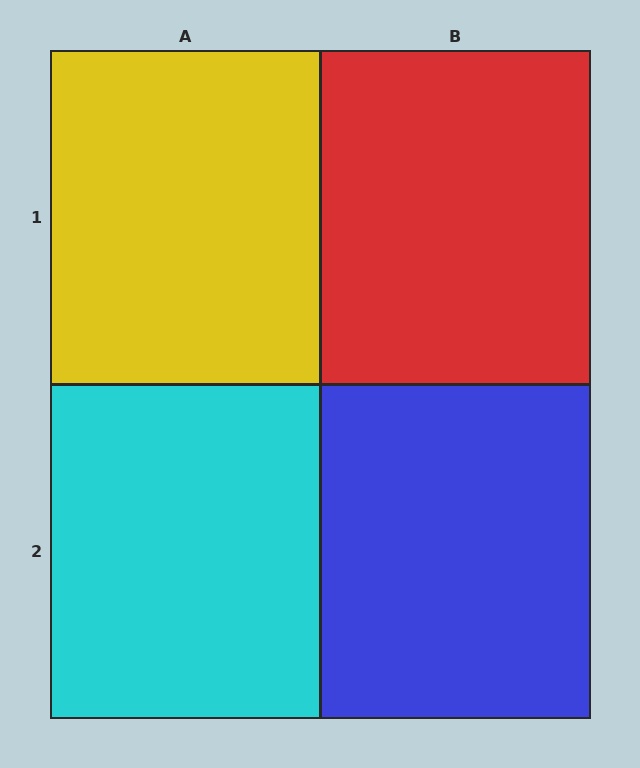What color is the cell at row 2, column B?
Blue.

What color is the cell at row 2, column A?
Cyan.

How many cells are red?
1 cell is red.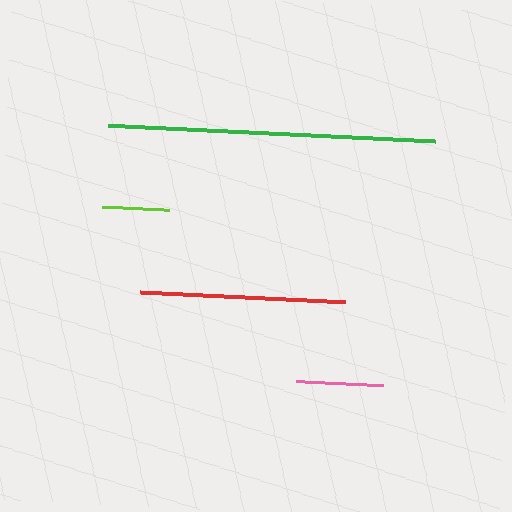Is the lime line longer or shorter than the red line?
The red line is longer than the lime line.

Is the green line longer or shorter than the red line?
The green line is longer than the red line.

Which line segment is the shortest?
The lime line is the shortest at approximately 67 pixels.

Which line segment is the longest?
The green line is the longest at approximately 328 pixels.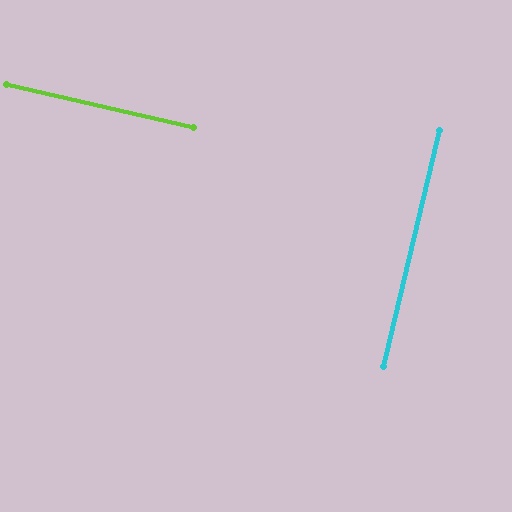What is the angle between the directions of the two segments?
Approximately 90 degrees.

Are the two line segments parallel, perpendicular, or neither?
Perpendicular — they meet at approximately 90°.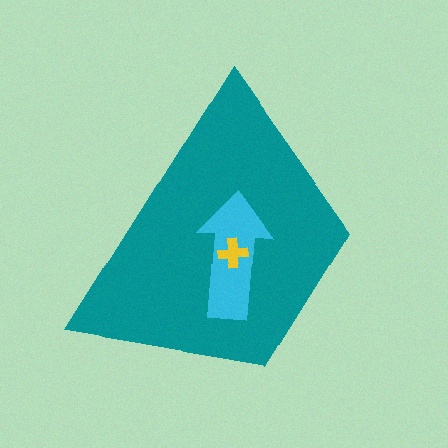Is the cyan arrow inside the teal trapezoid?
Yes.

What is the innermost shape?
The yellow cross.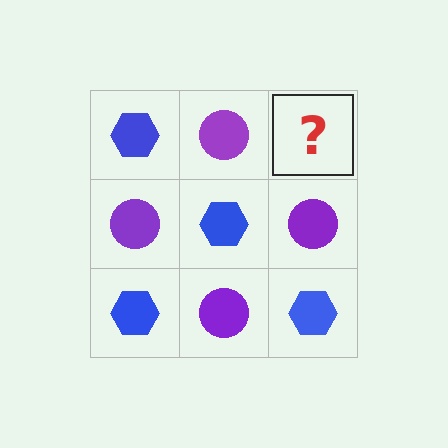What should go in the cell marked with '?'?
The missing cell should contain a blue hexagon.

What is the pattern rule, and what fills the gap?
The rule is that it alternates blue hexagon and purple circle in a checkerboard pattern. The gap should be filled with a blue hexagon.